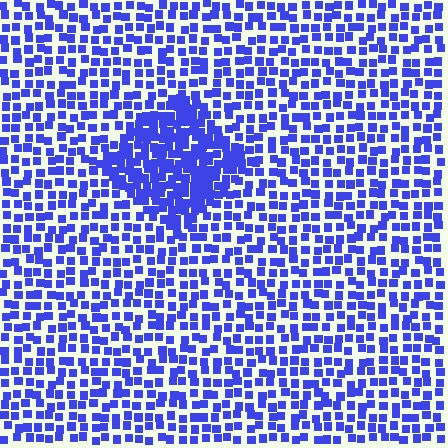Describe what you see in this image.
The image contains small blue elements arranged at two different densities. A diamond-shaped region is visible where the elements are more densely packed than the surrounding area.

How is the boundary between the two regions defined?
The boundary is defined by a change in element density (approximately 2.0x ratio). All elements are the same color, size, and shape.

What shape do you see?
I see a diamond.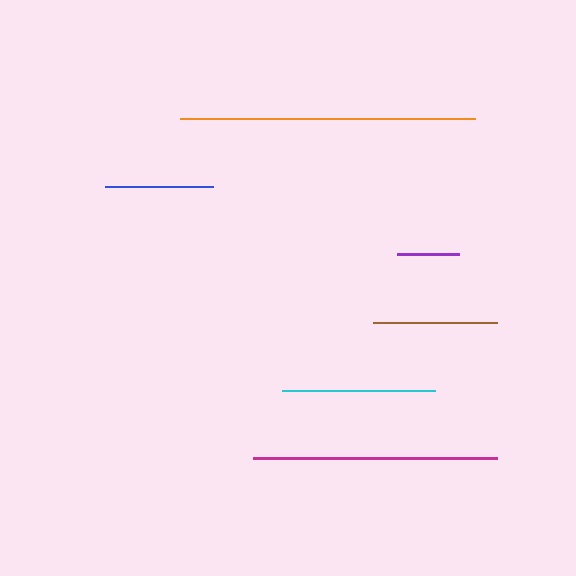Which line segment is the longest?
The orange line is the longest at approximately 296 pixels.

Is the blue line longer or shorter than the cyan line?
The cyan line is longer than the blue line.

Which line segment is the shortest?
The purple line is the shortest at approximately 62 pixels.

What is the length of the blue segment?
The blue segment is approximately 109 pixels long.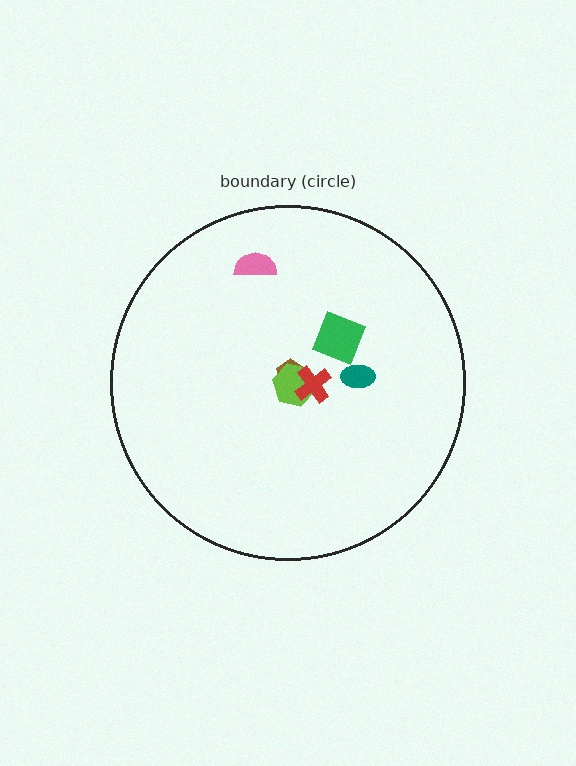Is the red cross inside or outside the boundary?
Inside.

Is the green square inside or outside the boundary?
Inside.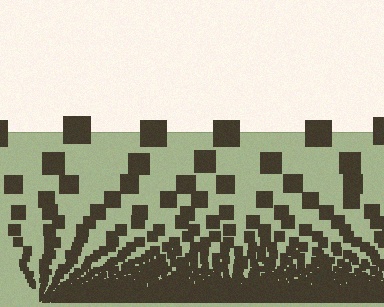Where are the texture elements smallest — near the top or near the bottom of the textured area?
Near the bottom.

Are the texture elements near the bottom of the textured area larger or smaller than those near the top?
Smaller. The gradient is inverted — elements near the bottom are smaller and denser.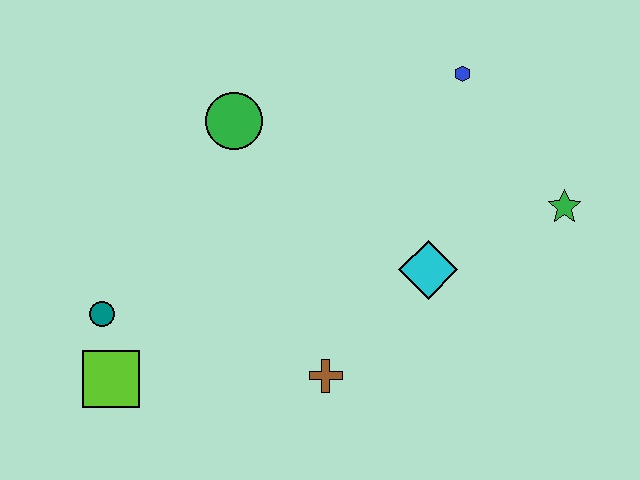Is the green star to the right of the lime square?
Yes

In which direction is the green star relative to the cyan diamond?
The green star is to the right of the cyan diamond.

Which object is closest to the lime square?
The teal circle is closest to the lime square.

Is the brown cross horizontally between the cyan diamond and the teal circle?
Yes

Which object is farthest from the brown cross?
The blue hexagon is farthest from the brown cross.